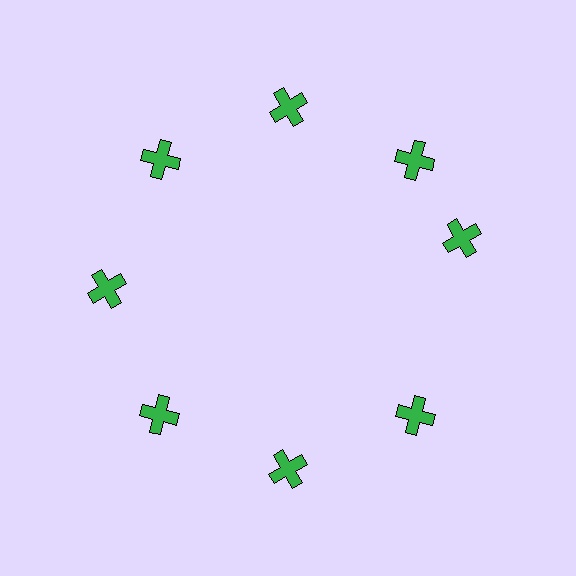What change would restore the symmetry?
The symmetry would be restored by rotating it back into even spacing with its neighbors so that all 8 crosses sit at equal angles and equal distance from the center.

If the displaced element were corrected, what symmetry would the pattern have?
It would have 8-fold rotational symmetry — the pattern would map onto itself every 45 degrees.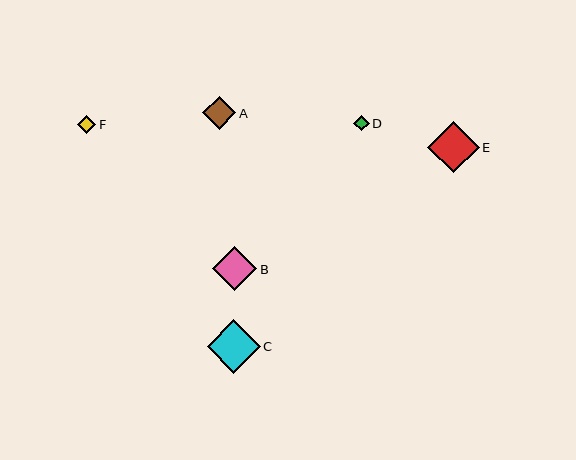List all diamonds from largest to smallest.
From largest to smallest: C, E, B, A, F, D.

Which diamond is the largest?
Diamond C is the largest with a size of approximately 53 pixels.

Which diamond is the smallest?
Diamond D is the smallest with a size of approximately 16 pixels.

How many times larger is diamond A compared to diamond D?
Diamond A is approximately 2.1 times the size of diamond D.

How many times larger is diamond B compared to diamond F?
Diamond B is approximately 2.4 times the size of diamond F.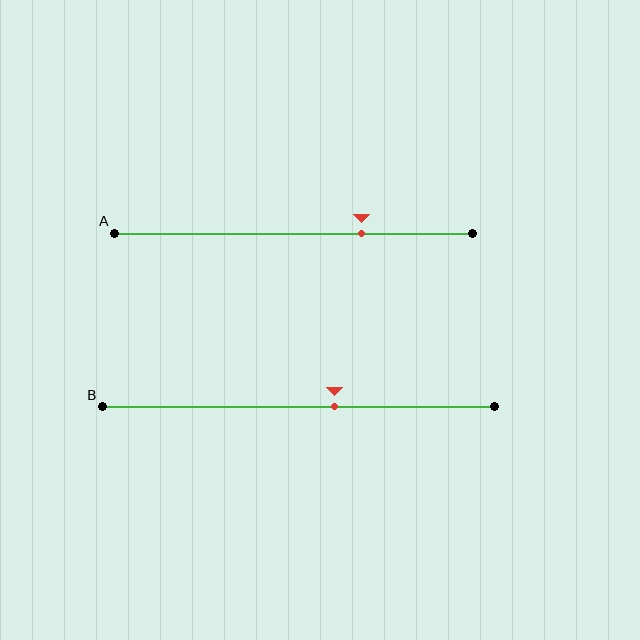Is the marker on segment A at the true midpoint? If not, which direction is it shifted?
No, the marker on segment A is shifted to the right by about 19% of the segment length.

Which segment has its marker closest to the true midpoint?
Segment B has its marker closest to the true midpoint.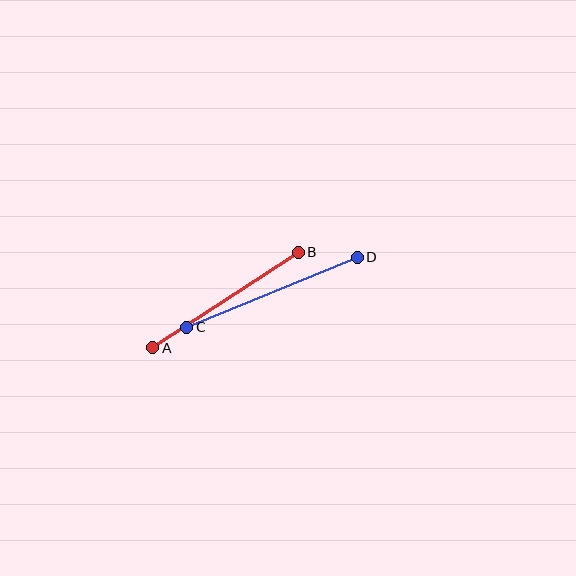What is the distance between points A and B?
The distance is approximately 174 pixels.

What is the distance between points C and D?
The distance is approximately 184 pixels.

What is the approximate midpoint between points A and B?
The midpoint is at approximately (226, 300) pixels.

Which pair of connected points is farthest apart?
Points C and D are farthest apart.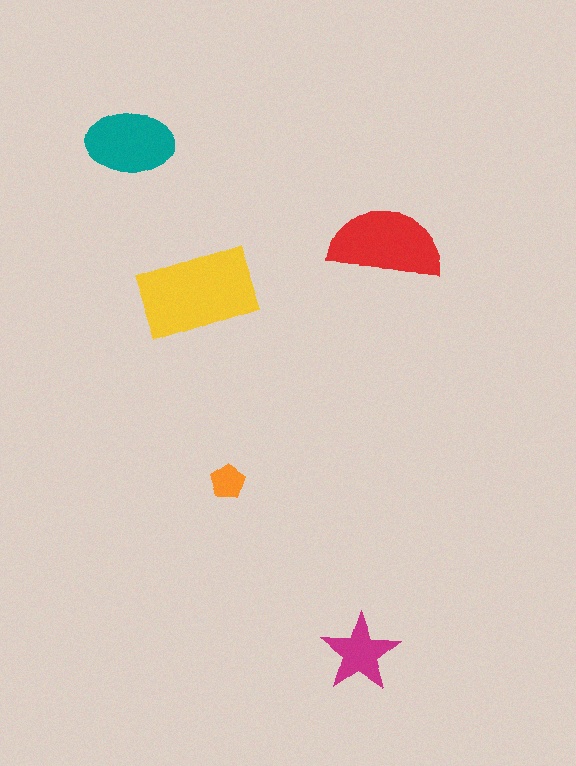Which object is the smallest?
The orange pentagon.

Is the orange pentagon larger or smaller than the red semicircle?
Smaller.